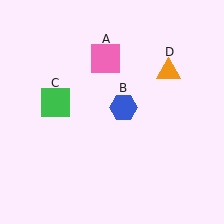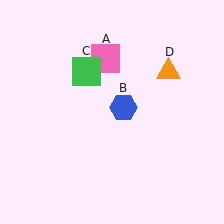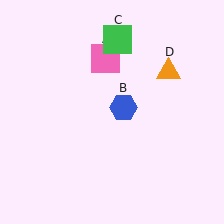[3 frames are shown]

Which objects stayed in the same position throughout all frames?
Pink square (object A) and blue hexagon (object B) and orange triangle (object D) remained stationary.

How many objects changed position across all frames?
1 object changed position: green square (object C).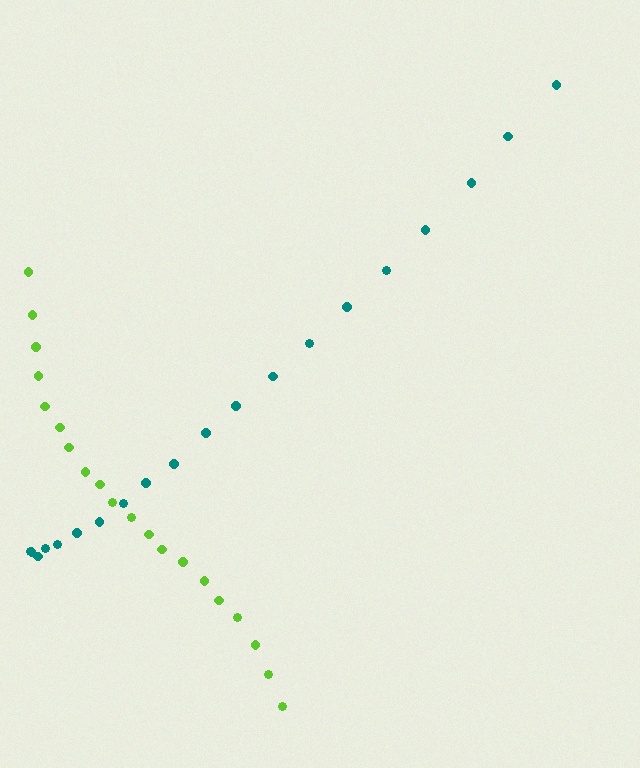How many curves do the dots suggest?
There are 2 distinct paths.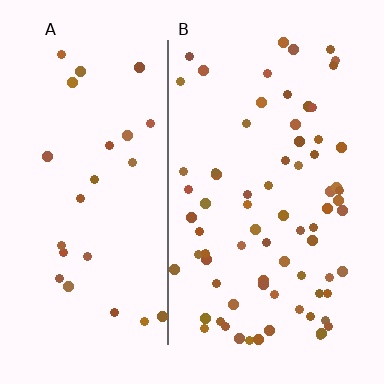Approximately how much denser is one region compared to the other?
Approximately 2.8× — region B over region A.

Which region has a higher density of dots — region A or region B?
B (the right).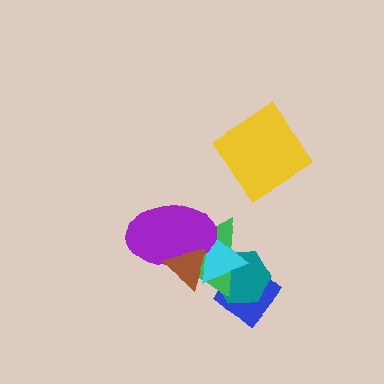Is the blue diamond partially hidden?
Yes, it is partially covered by another shape.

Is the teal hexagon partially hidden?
Yes, it is partially covered by another shape.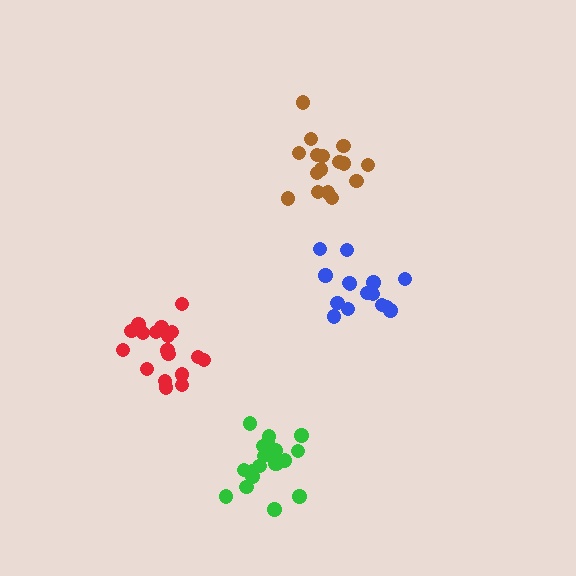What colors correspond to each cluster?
The clusters are colored: green, red, brown, blue.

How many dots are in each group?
Group 1: 20 dots, Group 2: 18 dots, Group 3: 16 dots, Group 4: 15 dots (69 total).